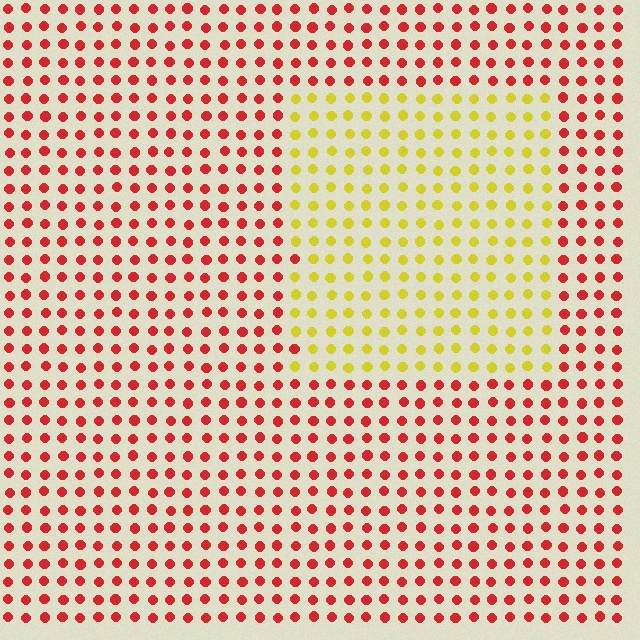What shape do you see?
I see a rectangle.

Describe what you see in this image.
The image is filled with small red elements in a uniform arrangement. A rectangle-shaped region is visible where the elements are tinted to a slightly different hue, forming a subtle color boundary.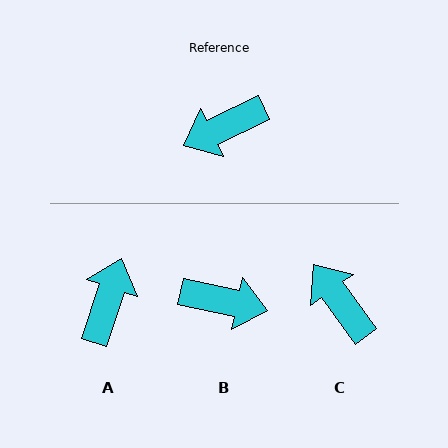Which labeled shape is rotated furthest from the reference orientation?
B, about 143 degrees away.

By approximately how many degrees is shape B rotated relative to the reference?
Approximately 143 degrees counter-clockwise.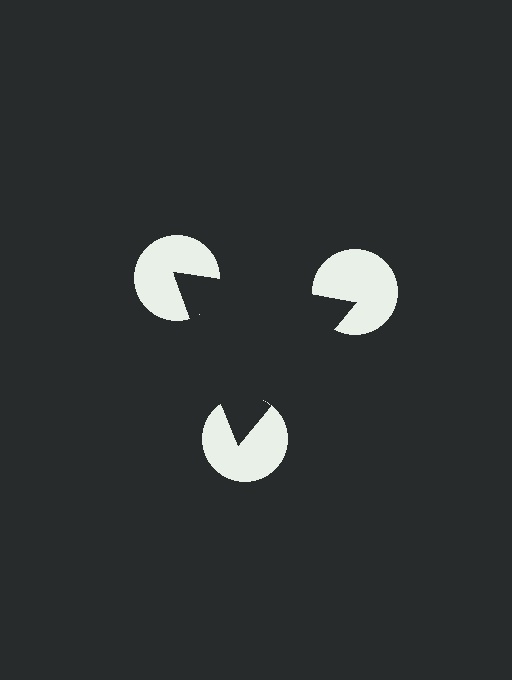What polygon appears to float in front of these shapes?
An illusory triangle — its edges are inferred from the aligned wedge cuts in the pac-man discs, not physically drawn.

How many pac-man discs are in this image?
There are 3 — one at each vertex of the illusory triangle.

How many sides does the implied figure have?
3 sides.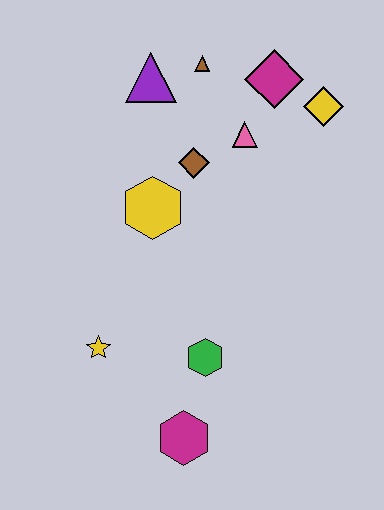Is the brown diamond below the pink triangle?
Yes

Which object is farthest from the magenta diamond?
The magenta hexagon is farthest from the magenta diamond.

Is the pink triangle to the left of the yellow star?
No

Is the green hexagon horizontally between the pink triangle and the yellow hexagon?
Yes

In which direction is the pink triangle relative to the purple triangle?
The pink triangle is to the right of the purple triangle.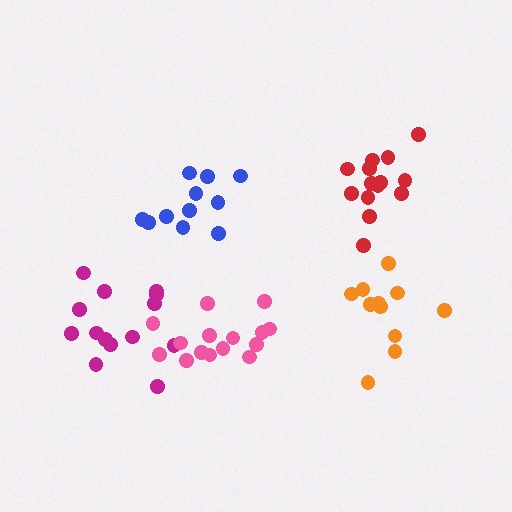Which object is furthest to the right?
The red cluster is rightmost.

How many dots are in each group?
Group 1: 11 dots, Group 2: 14 dots, Group 3: 15 dots, Group 4: 14 dots, Group 5: 11 dots (65 total).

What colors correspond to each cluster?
The clusters are colored: blue, magenta, pink, red, orange.